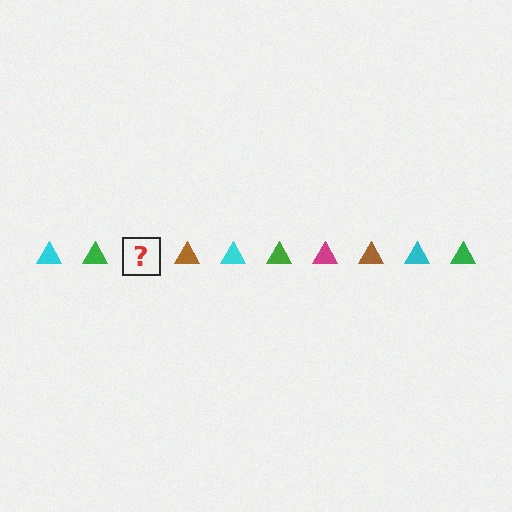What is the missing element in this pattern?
The missing element is a magenta triangle.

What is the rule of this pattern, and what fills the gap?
The rule is that the pattern cycles through cyan, green, magenta, brown triangles. The gap should be filled with a magenta triangle.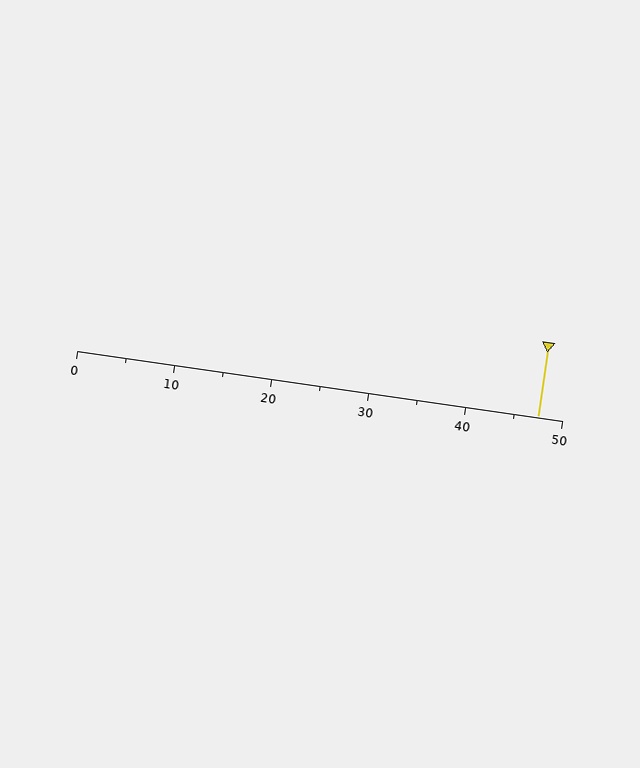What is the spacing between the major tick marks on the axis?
The major ticks are spaced 10 apart.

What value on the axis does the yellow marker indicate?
The marker indicates approximately 47.5.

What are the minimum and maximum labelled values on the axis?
The axis runs from 0 to 50.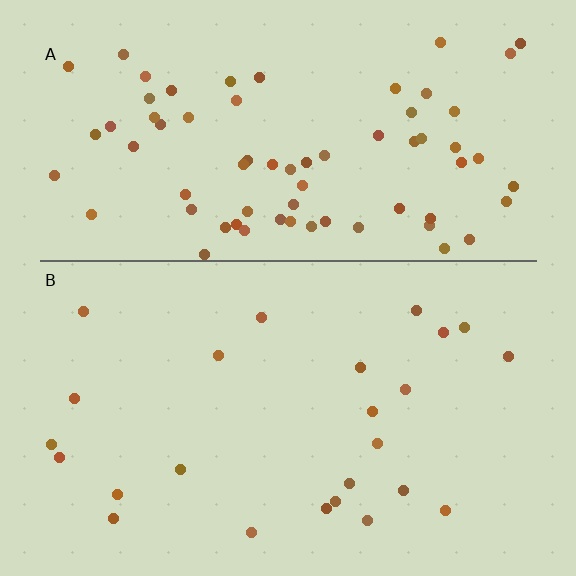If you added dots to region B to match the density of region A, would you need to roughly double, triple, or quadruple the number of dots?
Approximately triple.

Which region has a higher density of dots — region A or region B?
A (the top).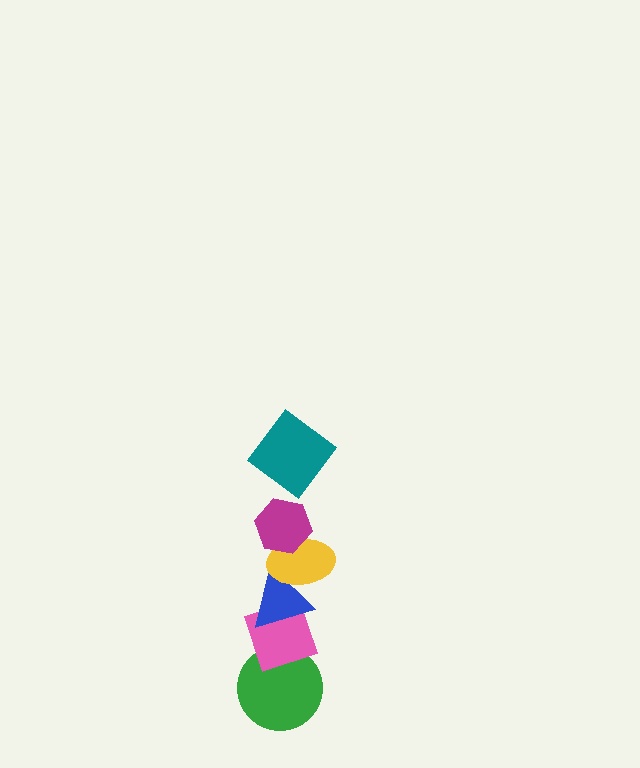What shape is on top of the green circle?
The pink diamond is on top of the green circle.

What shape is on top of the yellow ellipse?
The magenta hexagon is on top of the yellow ellipse.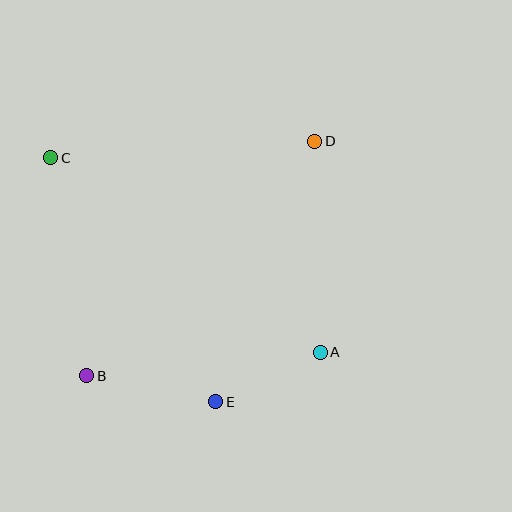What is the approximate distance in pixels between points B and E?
The distance between B and E is approximately 132 pixels.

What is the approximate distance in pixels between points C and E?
The distance between C and E is approximately 295 pixels.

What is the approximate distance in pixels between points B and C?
The distance between B and C is approximately 221 pixels.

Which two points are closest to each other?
Points A and E are closest to each other.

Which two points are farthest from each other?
Points A and C are farthest from each other.